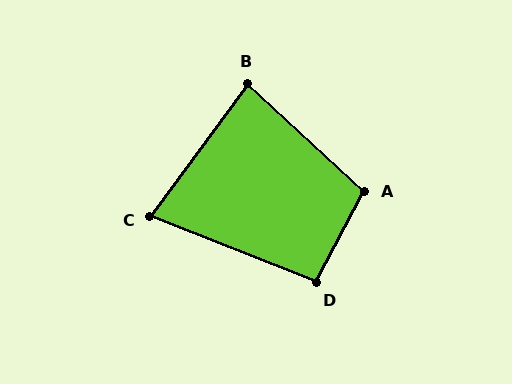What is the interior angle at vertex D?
Approximately 96 degrees (obtuse).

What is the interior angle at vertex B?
Approximately 84 degrees (acute).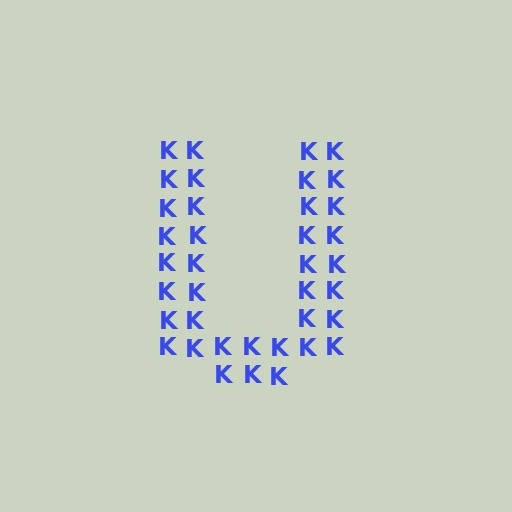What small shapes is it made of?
It is made of small letter K's.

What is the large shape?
The large shape is the letter U.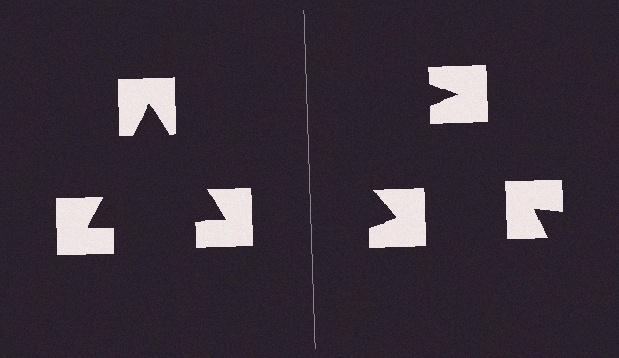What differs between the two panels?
The notched squares are positioned identically on both sides; only the wedge orientations differ. On the left they align to a triangle; on the right they are misaligned.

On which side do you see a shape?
An illusory triangle appears on the left side. On the right side the wedge cuts are rotated, so no coherent shape forms.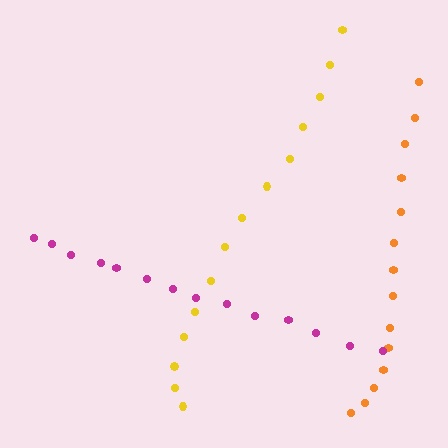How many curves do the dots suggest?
There are 3 distinct paths.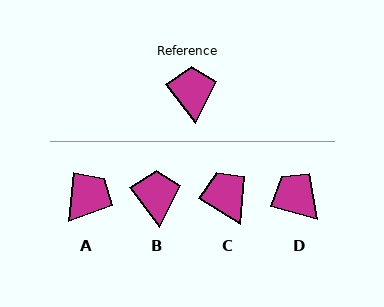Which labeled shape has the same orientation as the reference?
B.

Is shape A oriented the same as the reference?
No, it is off by about 43 degrees.